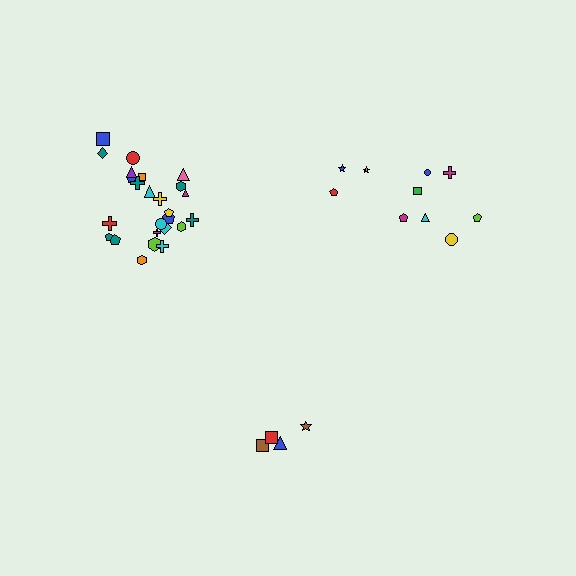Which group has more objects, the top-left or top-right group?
The top-left group.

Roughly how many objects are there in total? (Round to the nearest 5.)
Roughly 40 objects in total.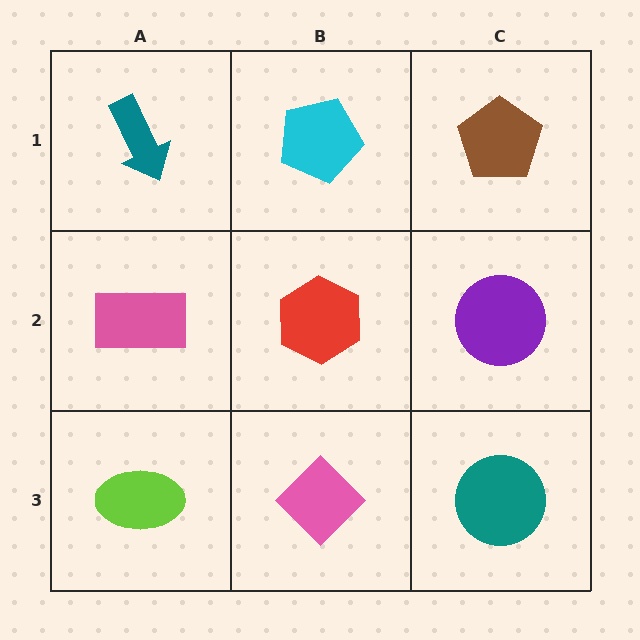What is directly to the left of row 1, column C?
A cyan pentagon.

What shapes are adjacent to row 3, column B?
A red hexagon (row 2, column B), a lime ellipse (row 3, column A), a teal circle (row 3, column C).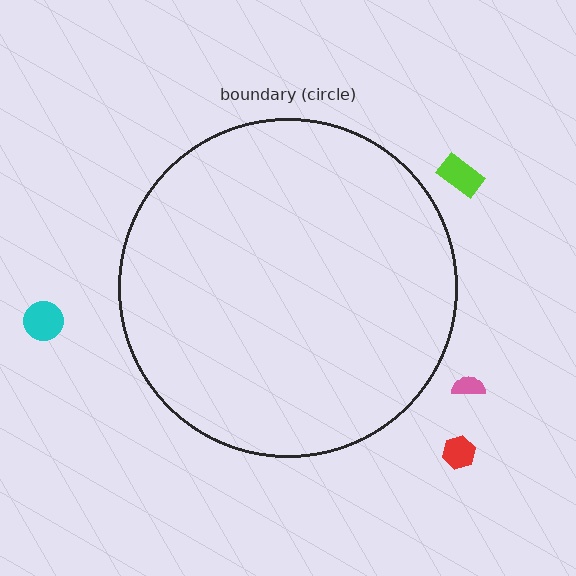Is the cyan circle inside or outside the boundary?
Outside.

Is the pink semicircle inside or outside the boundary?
Outside.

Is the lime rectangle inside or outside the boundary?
Outside.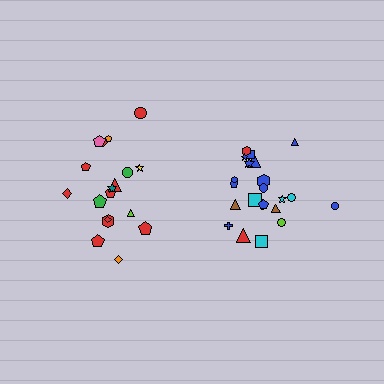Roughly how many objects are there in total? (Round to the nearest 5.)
Roughly 40 objects in total.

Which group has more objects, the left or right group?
The right group.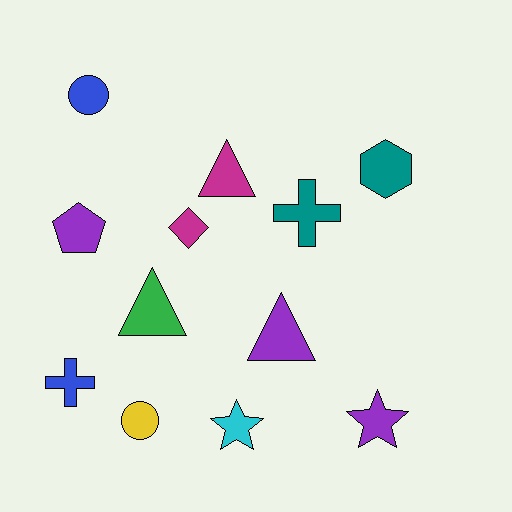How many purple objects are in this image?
There are 3 purple objects.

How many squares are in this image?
There are no squares.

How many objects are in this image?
There are 12 objects.